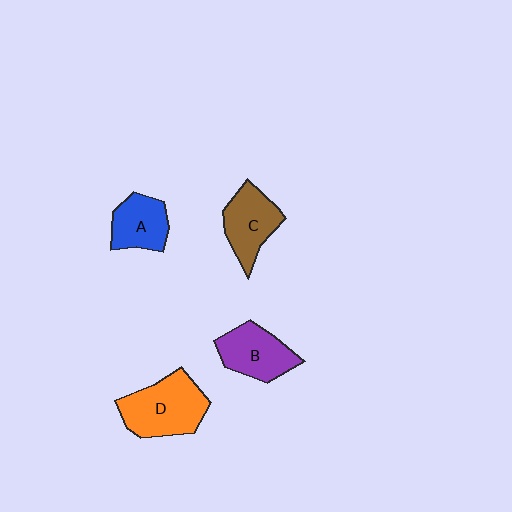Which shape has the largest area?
Shape D (orange).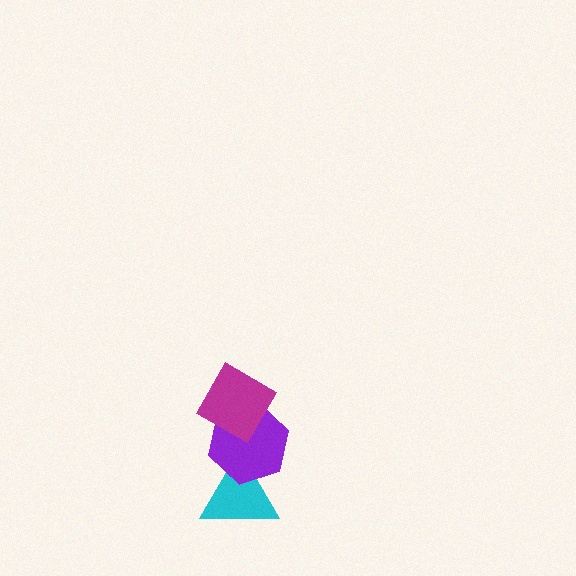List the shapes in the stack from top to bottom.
From top to bottom: the magenta diamond, the purple hexagon, the cyan triangle.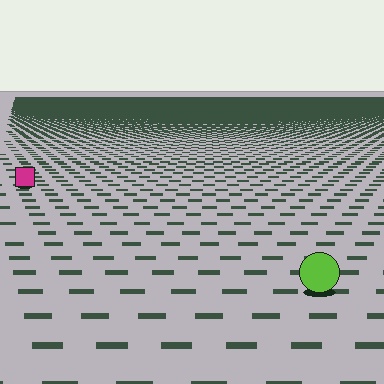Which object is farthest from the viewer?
The magenta square is farthest from the viewer. It appears smaller and the ground texture around it is denser.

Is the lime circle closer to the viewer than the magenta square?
Yes. The lime circle is closer — you can tell from the texture gradient: the ground texture is coarser near it.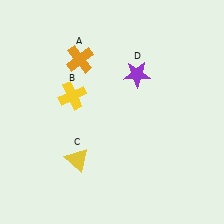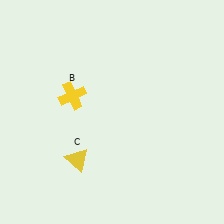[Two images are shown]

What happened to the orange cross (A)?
The orange cross (A) was removed in Image 2. It was in the top-left area of Image 1.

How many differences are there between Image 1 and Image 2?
There are 2 differences between the two images.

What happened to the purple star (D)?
The purple star (D) was removed in Image 2. It was in the top-right area of Image 1.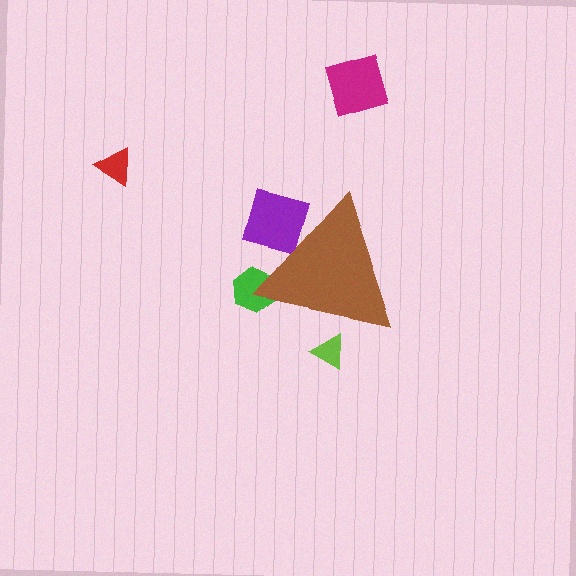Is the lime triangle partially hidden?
Yes, the lime triangle is partially hidden behind the brown triangle.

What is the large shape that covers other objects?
A brown triangle.